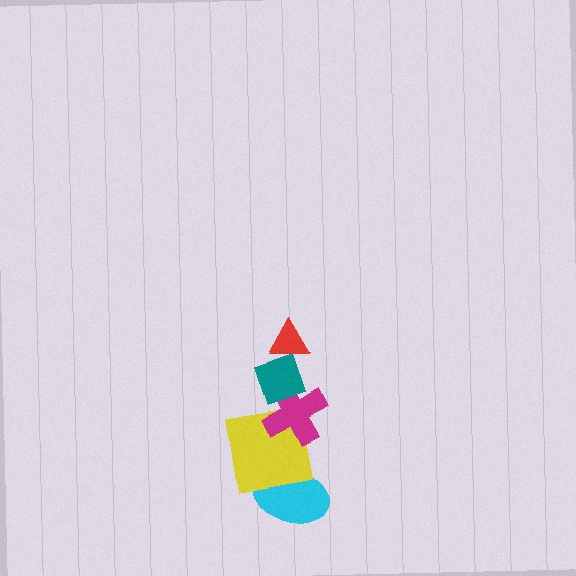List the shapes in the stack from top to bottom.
From top to bottom: the red triangle, the teal diamond, the magenta cross, the yellow square, the cyan ellipse.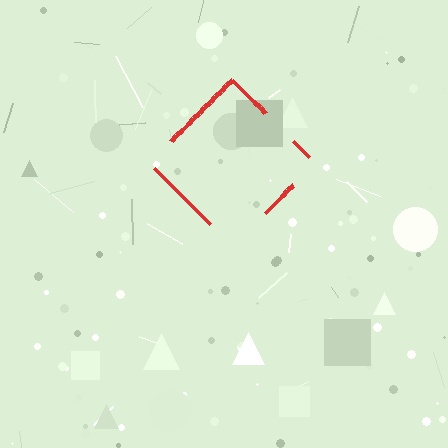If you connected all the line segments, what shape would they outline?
They would outline a diamond.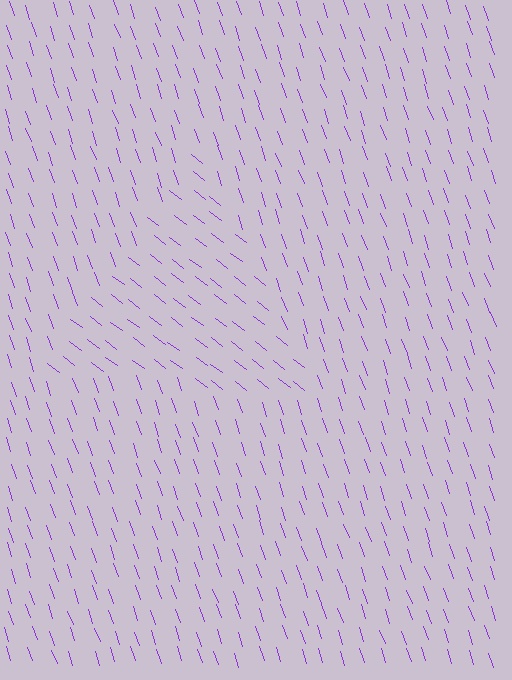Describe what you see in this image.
The image is filled with small purple line segments. A triangle region in the image has lines oriented differently from the surrounding lines, creating a visible texture boundary.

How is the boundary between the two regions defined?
The boundary is defined purely by a change in line orientation (approximately 33 degrees difference). All lines are the same color and thickness.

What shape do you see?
I see a triangle.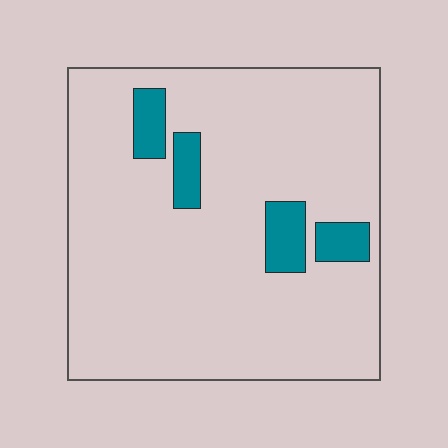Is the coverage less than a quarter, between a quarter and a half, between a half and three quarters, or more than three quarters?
Less than a quarter.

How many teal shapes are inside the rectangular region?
4.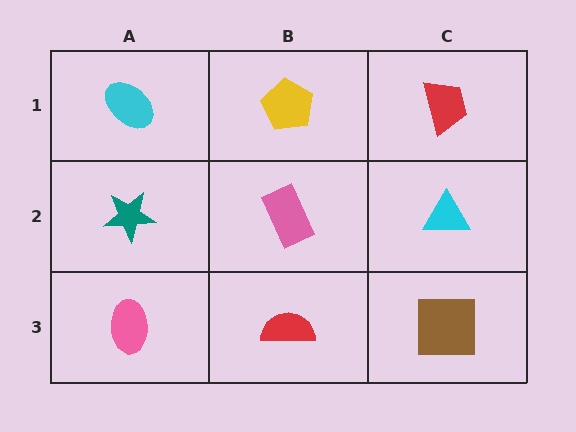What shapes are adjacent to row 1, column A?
A teal star (row 2, column A), a yellow pentagon (row 1, column B).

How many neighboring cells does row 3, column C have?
2.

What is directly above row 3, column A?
A teal star.